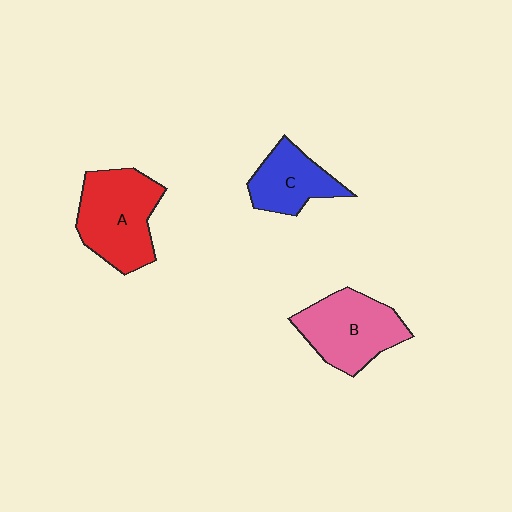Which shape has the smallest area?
Shape C (blue).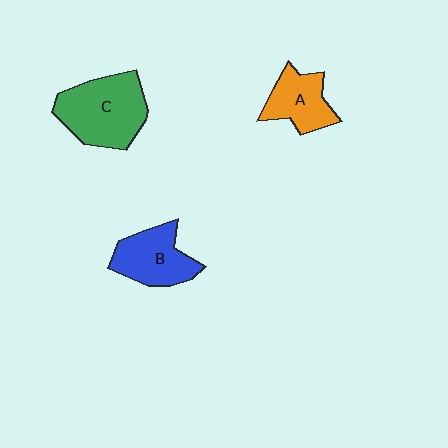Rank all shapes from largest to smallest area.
From largest to smallest: C (green), B (blue), A (orange).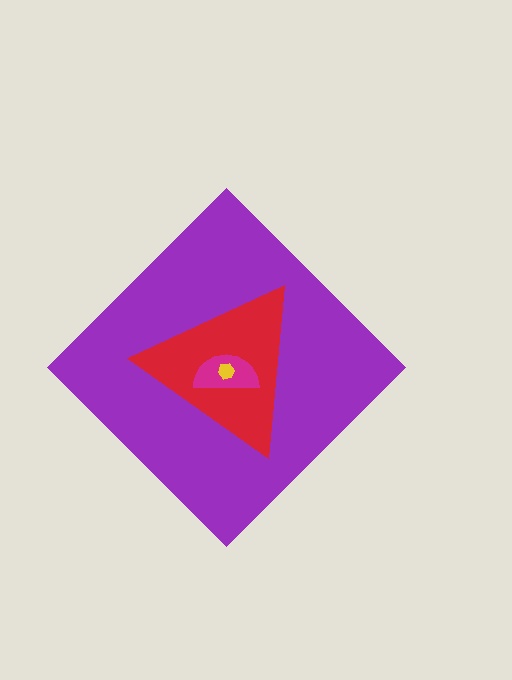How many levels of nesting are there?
4.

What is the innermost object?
The yellow hexagon.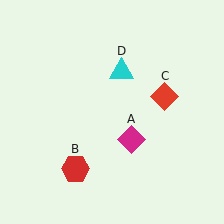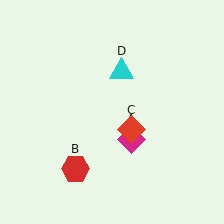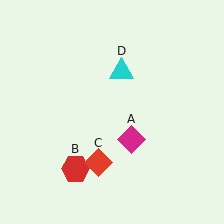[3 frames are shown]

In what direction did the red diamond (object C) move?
The red diamond (object C) moved down and to the left.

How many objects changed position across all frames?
1 object changed position: red diamond (object C).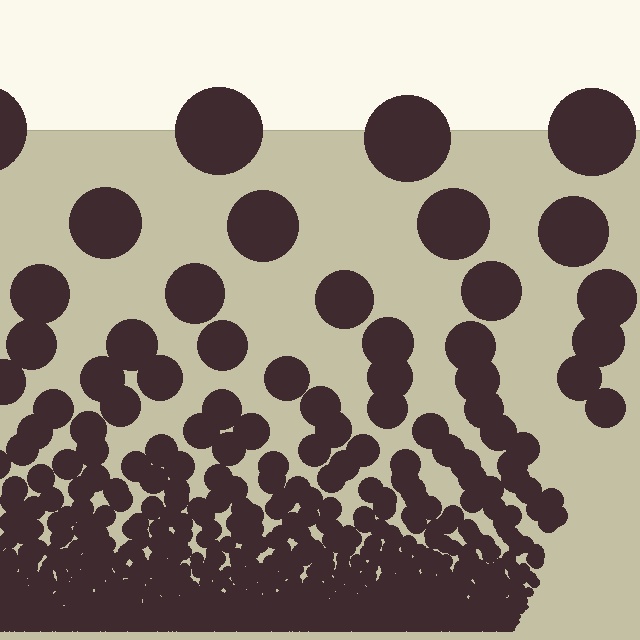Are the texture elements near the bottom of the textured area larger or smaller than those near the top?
Smaller. The gradient is inverted — elements near the bottom are smaller and denser.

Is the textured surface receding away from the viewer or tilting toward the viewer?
The surface appears to tilt toward the viewer. Texture elements get larger and sparser toward the top.